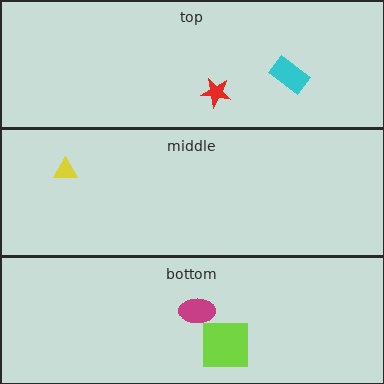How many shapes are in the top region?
2.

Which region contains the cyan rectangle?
The top region.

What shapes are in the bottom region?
The lime square, the magenta ellipse.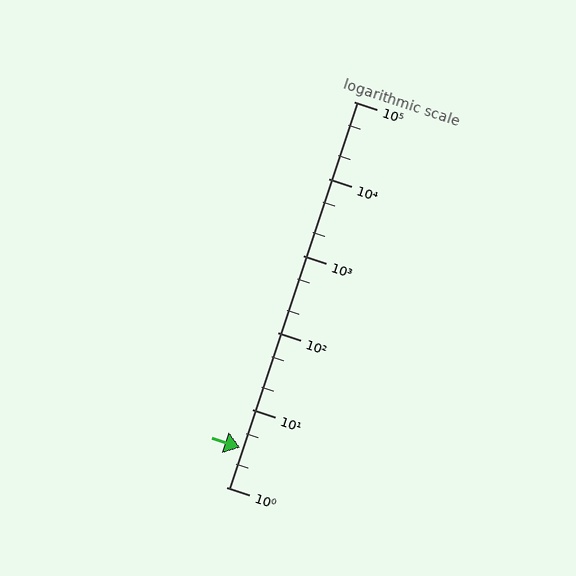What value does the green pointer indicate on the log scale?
The pointer indicates approximately 3.2.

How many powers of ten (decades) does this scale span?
The scale spans 5 decades, from 1 to 100000.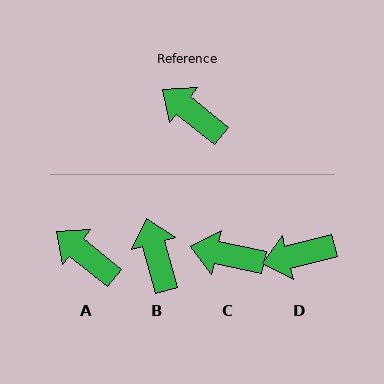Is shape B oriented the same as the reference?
No, it is off by about 35 degrees.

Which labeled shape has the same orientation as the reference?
A.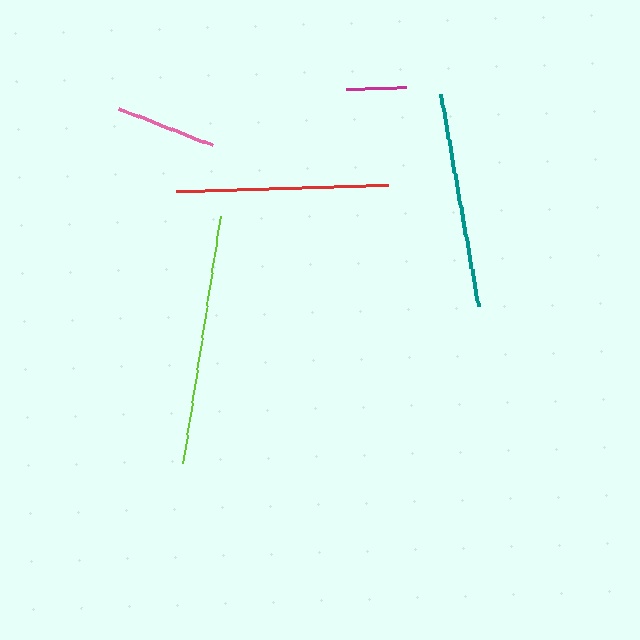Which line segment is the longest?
The lime line is the longest at approximately 250 pixels.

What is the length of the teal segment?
The teal segment is approximately 215 pixels long.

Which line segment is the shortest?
The magenta line is the shortest at approximately 60 pixels.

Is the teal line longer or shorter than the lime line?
The lime line is longer than the teal line.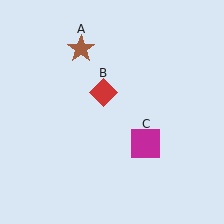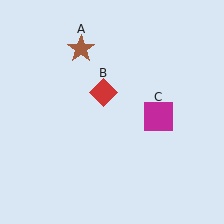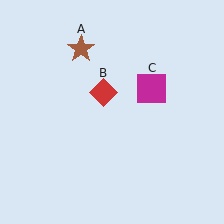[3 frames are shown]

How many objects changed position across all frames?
1 object changed position: magenta square (object C).